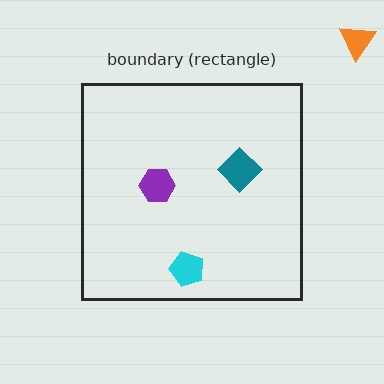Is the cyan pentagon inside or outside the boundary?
Inside.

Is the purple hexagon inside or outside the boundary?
Inside.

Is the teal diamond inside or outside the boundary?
Inside.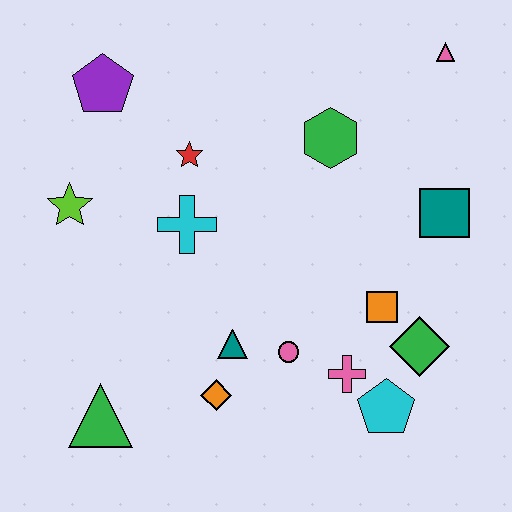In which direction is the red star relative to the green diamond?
The red star is to the left of the green diamond.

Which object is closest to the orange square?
The green diamond is closest to the orange square.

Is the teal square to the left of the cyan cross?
No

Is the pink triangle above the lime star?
Yes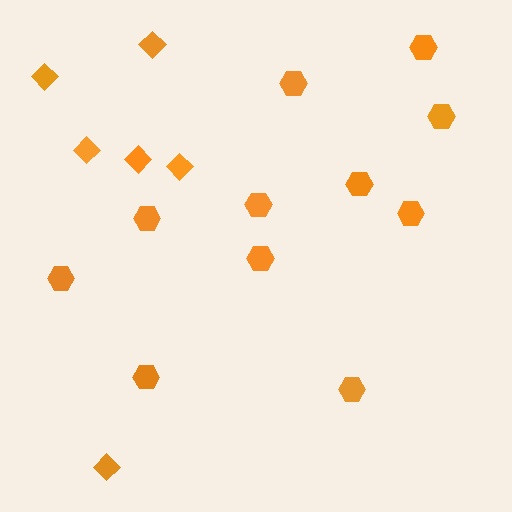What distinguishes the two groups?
There are 2 groups: one group of diamonds (6) and one group of hexagons (11).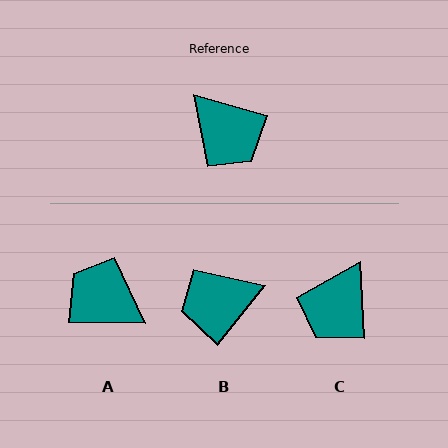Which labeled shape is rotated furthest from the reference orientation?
A, about 165 degrees away.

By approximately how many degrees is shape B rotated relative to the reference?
Approximately 113 degrees clockwise.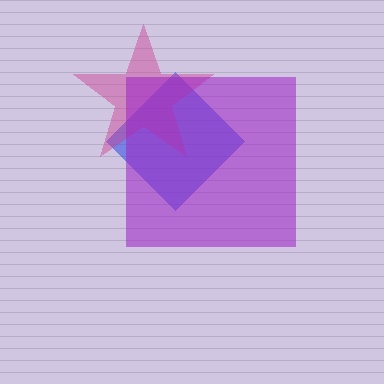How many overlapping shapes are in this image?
There are 3 overlapping shapes in the image.